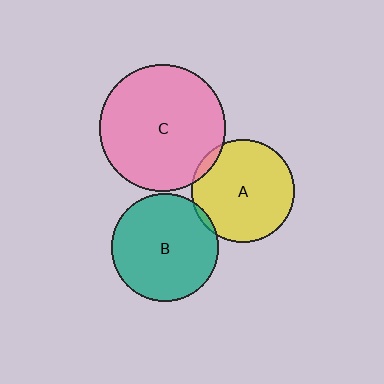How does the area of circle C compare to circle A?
Approximately 1.5 times.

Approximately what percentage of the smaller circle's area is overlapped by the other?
Approximately 5%.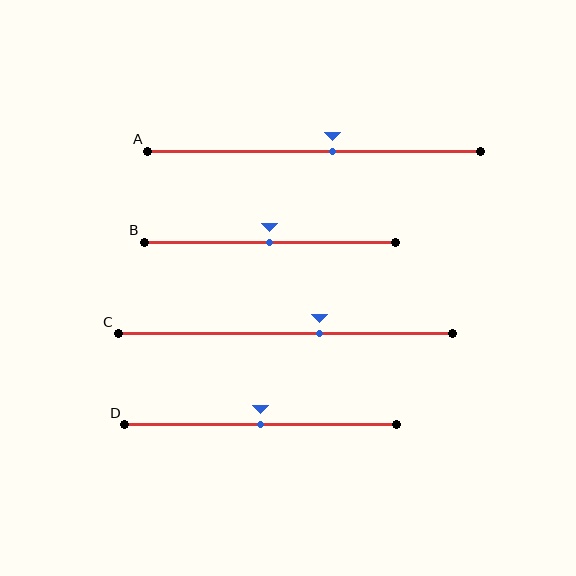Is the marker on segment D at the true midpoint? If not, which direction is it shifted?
Yes, the marker on segment D is at the true midpoint.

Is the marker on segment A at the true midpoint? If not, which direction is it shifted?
No, the marker on segment A is shifted to the right by about 6% of the segment length.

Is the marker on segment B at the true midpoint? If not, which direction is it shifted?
Yes, the marker on segment B is at the true midpoint.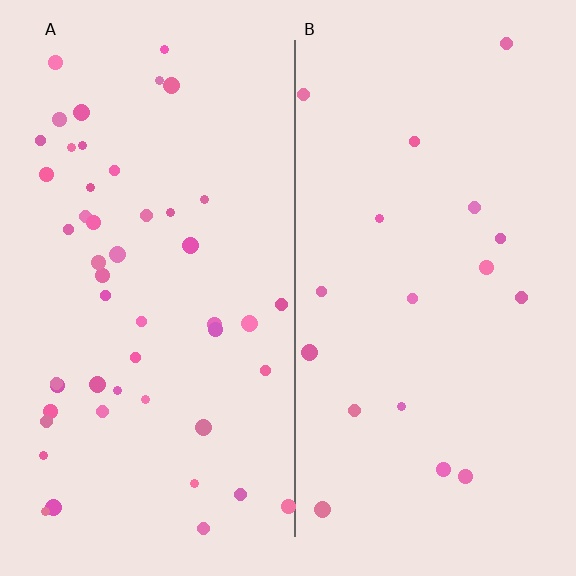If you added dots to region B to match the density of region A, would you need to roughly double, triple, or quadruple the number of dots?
Approximately triple.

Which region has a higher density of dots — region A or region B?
A (the left).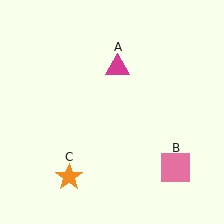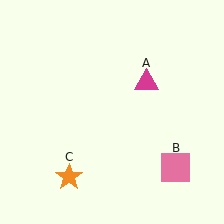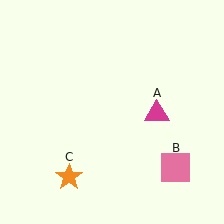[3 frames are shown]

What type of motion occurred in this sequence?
The magenta triangle (object A) rotated clockwise around the center of the scene.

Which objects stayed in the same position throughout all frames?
Pink square (object B) and orange star (object C) remained stationary.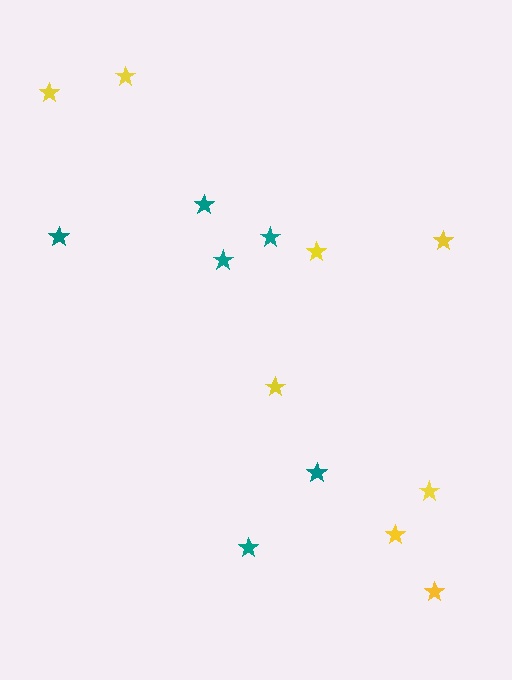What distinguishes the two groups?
There are 2 groups: one group of yellow stars (8) and one group of teal stars (6).